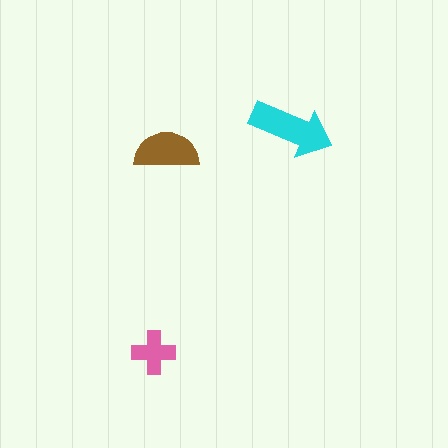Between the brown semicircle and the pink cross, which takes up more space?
The brown semicircle.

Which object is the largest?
The cyan arrow.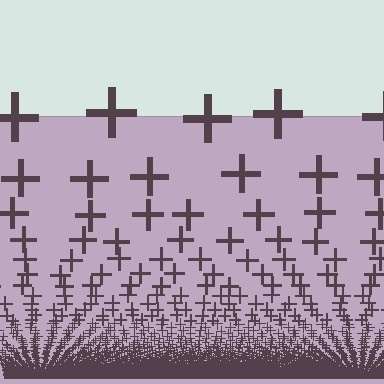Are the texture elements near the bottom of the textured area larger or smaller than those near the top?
Smaller. The gradient is inverted — elements near the bottom are smaller and denser.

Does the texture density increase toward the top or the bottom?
Density increases toward the bottom.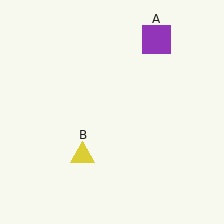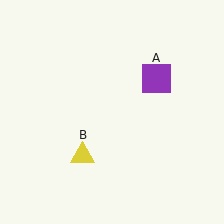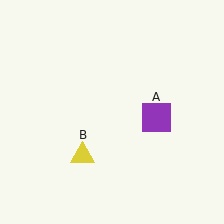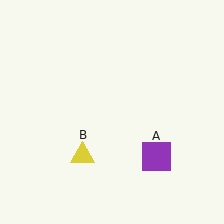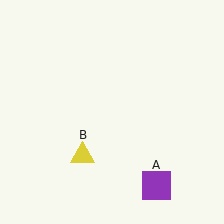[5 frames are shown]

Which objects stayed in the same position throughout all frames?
Yellow triangle (object B) remained stationary.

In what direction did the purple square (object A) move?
The purple square (object A) moved down.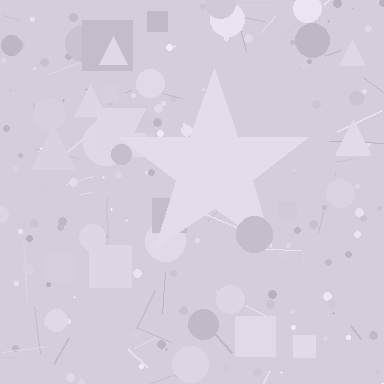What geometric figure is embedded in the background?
A star is embedded in the background.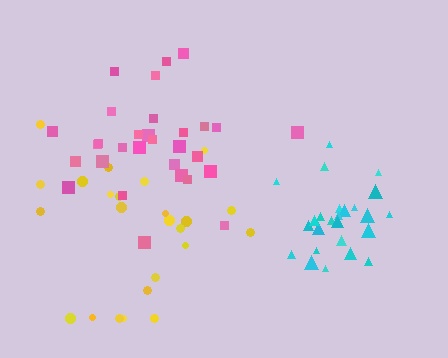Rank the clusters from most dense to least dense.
cyan, pink, yellow.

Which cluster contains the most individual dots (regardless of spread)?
Pink (30).